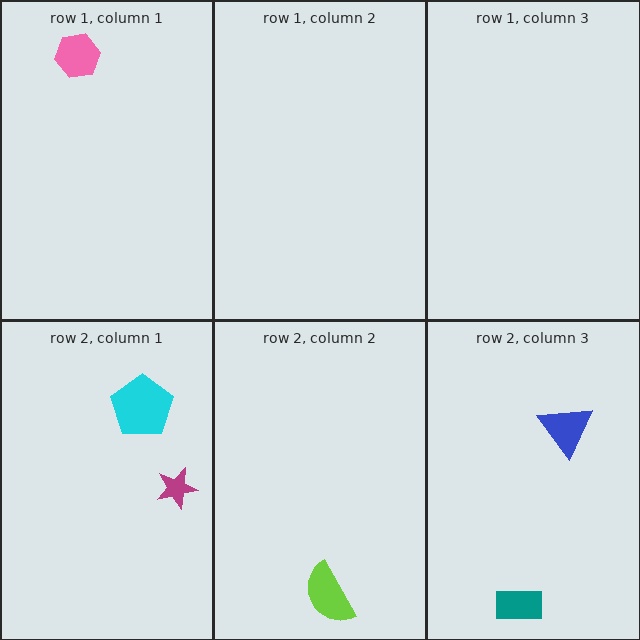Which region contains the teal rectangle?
The row 2, column 3 region.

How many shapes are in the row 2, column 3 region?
2.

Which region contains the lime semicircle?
The row 2, column 2 region.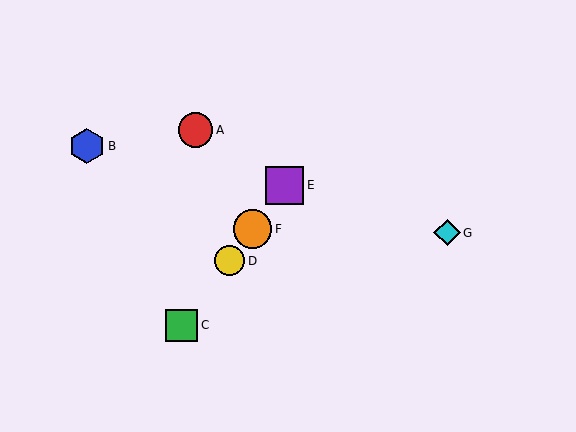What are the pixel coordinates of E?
Object E is at (285, 185).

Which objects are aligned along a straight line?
Objects C, D, E, F are aligned along a straight line.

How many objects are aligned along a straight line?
4 objects (C, D, E, F) are aligned along a straight line.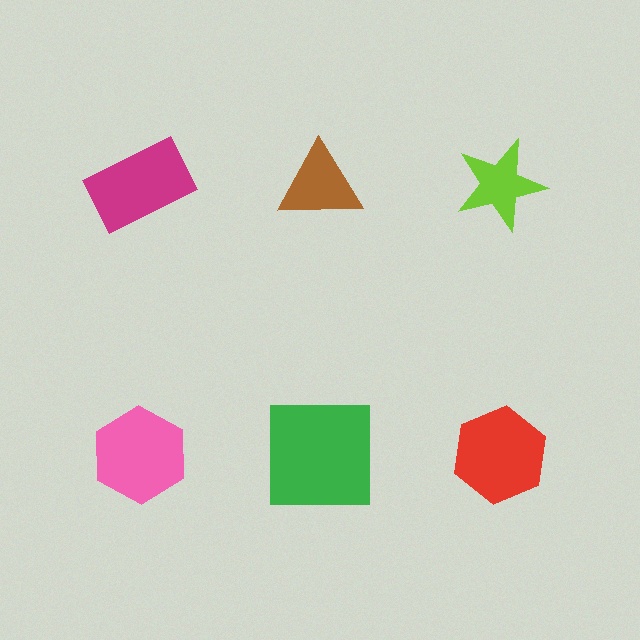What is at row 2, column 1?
A pink hexagon.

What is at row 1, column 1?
A magenta rectangle.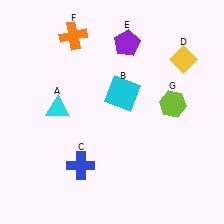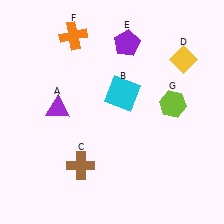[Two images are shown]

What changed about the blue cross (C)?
In Image 1, C is blue. In Image 2, it changed to brown.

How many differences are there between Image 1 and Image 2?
There are 2 differences between the two images.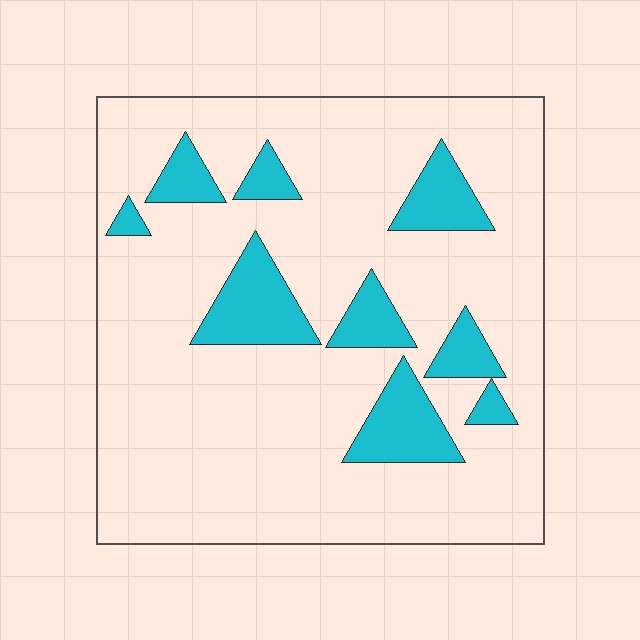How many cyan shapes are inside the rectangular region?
9.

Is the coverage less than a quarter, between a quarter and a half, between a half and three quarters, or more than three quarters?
Less than a quarter.